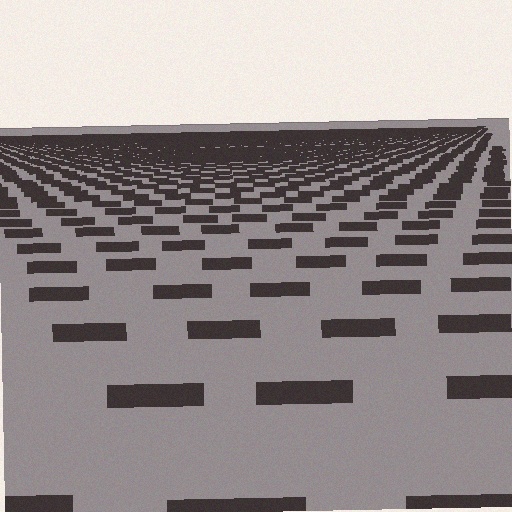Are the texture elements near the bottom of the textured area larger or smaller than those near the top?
Larger. Near the bottom, elements are closer to the viewer and appear at a bigger on-screen size.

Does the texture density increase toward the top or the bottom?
Density increases toward the top.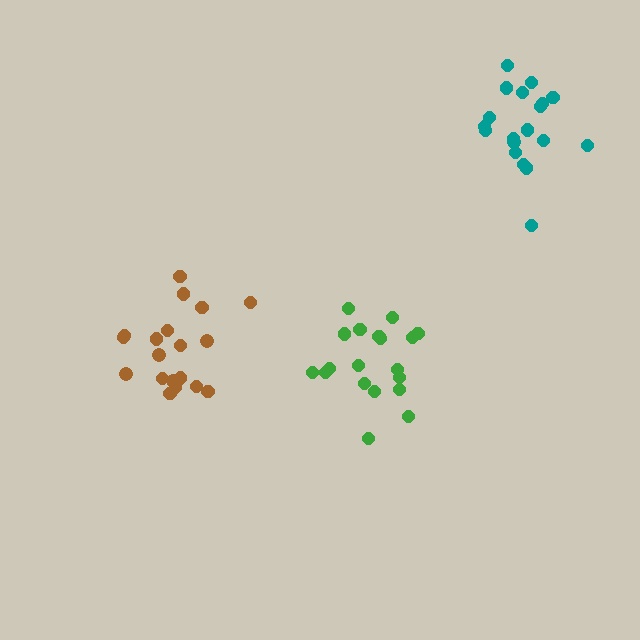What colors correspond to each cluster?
The clusters are colored: green, teal, brown.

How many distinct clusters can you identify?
There are 3 distinct clusters.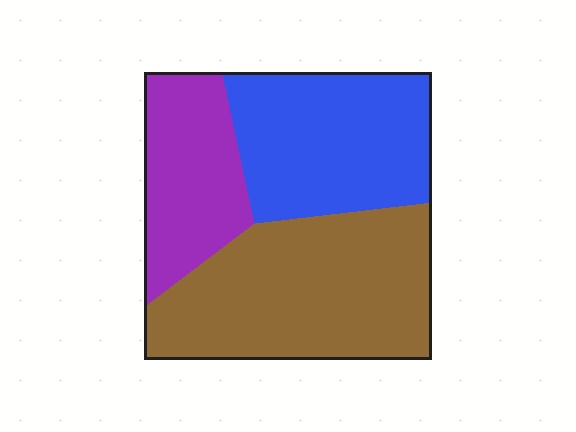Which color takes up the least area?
Purple, at roughly 25%.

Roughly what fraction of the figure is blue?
Blue covers 33% of the figure.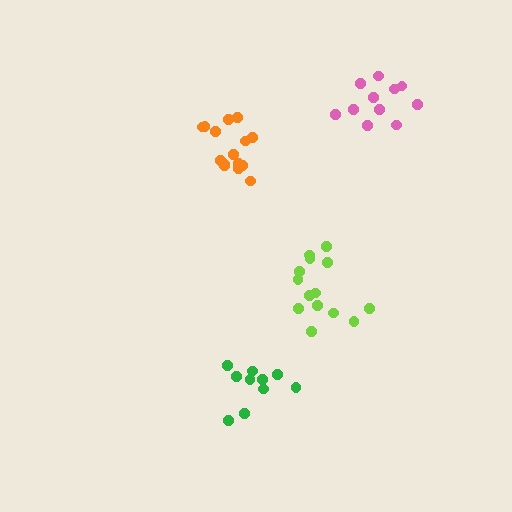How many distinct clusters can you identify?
There are 4 distinct clusters.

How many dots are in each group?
Group 1: 11 dots, Group 2: 15 dots, Group 3: 14 dots, Group 4: 10 dots (50 total).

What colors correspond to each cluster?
The clusters are colored: pink, orange, lime, green.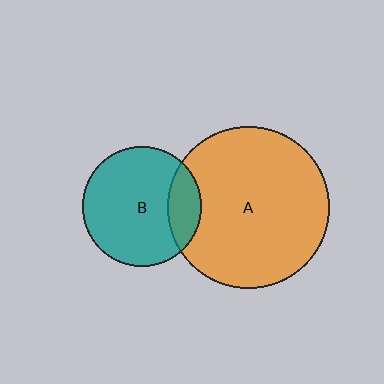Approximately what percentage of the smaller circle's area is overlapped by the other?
Approximately 20%.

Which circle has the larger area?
Circle A (orange).